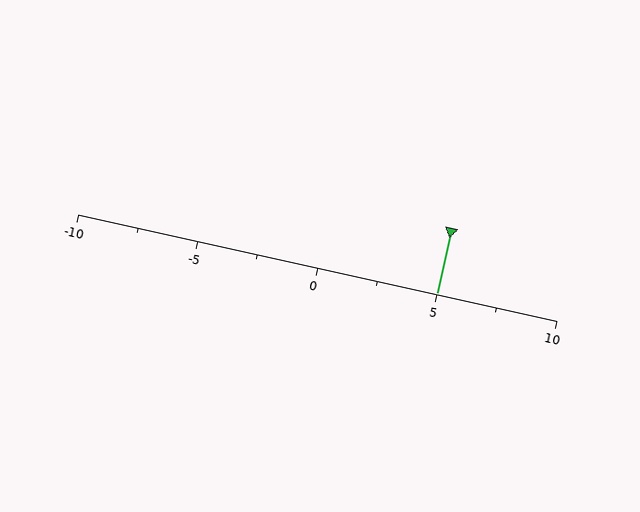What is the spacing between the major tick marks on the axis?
The major ticks are spaced 5 apart.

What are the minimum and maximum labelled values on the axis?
The axis runs from -10 to 10.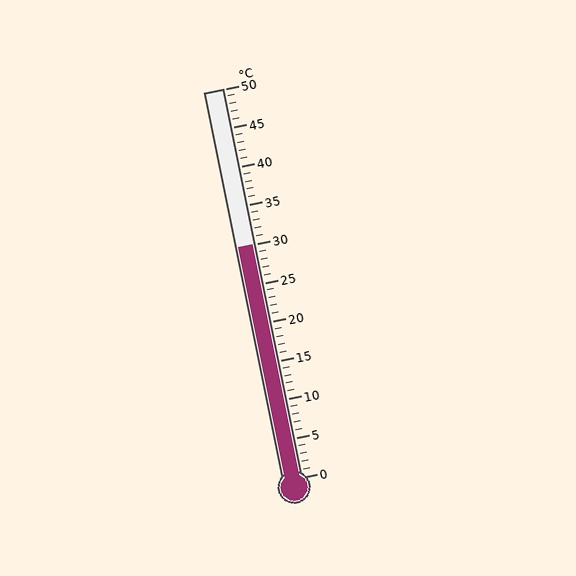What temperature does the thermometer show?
The thermometer shows approximately 30°C.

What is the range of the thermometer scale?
The thermometer scale ranges from 0°C to 50°C.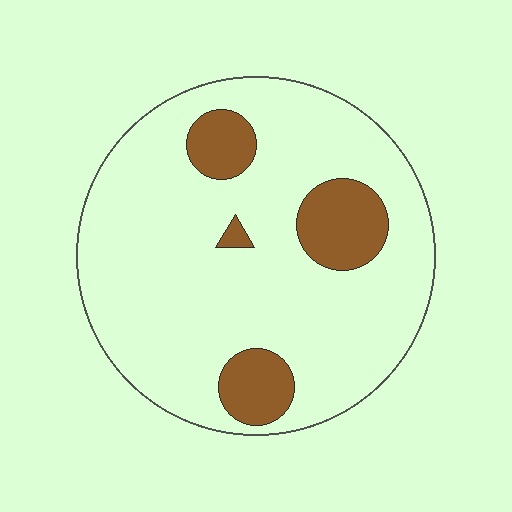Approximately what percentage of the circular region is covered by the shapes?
Approximately 15%.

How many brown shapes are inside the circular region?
4.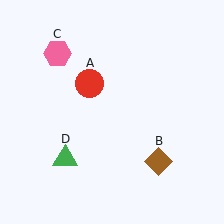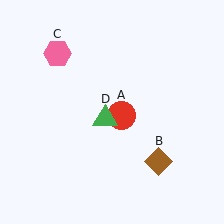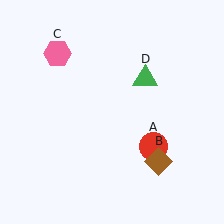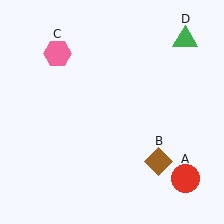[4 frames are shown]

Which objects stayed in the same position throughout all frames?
Brown diamond (object B) and pink hexagon (object C) remained stationary.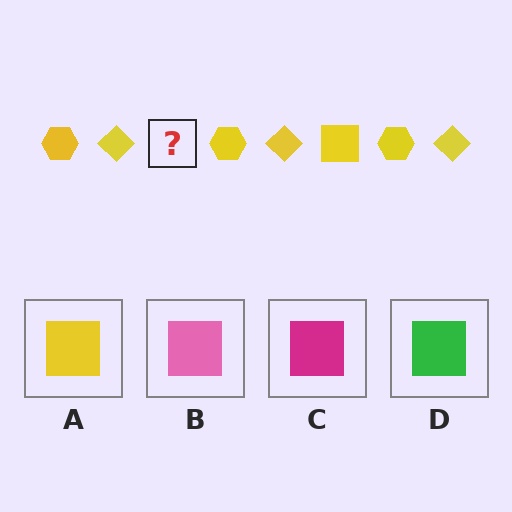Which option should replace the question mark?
Option A.